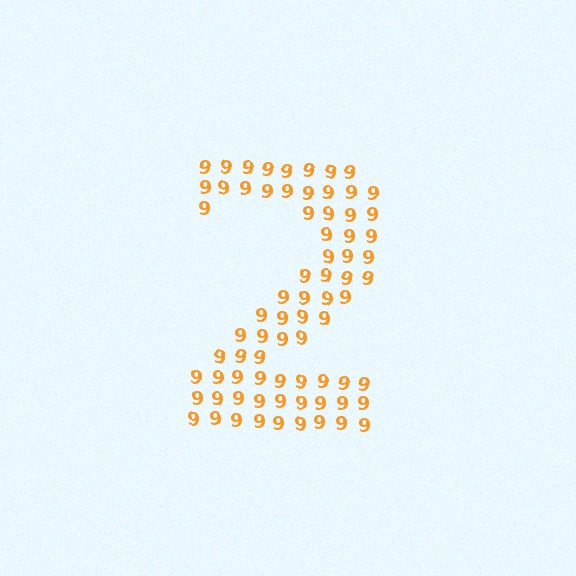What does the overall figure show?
The overall figure shows the digit 2.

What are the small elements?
The small elements are digit 9's.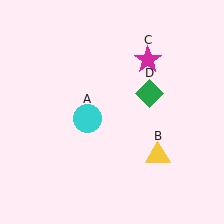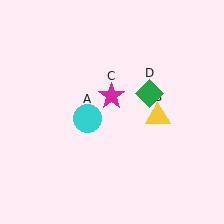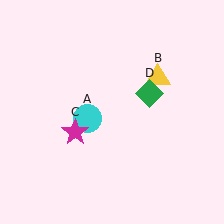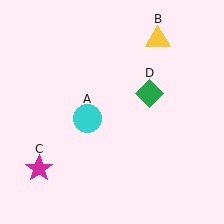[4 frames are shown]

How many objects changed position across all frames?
2 objects changed position: yellow triangle (object B), magenta star (object C).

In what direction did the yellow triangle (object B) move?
The yellow triangle (object B) moved up.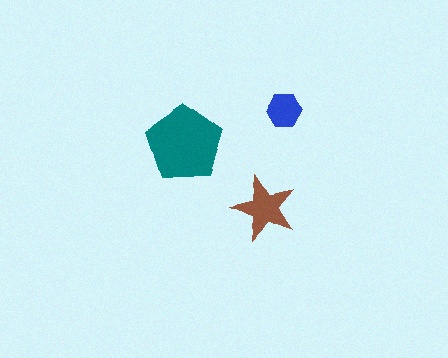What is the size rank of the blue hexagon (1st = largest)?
3rd.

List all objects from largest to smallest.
The teal pentagon, the brown star, the blue hexagon.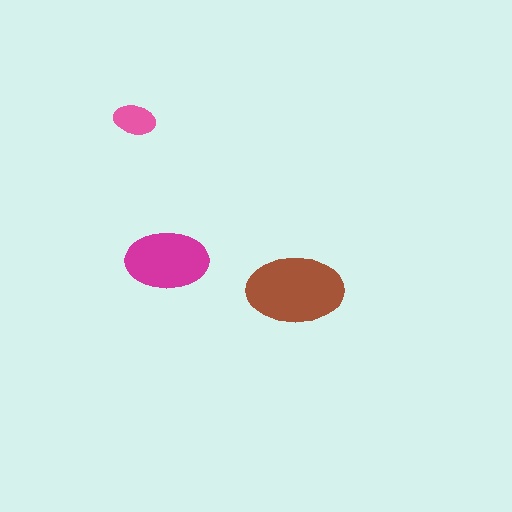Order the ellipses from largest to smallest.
the brown one, the magenta one, the pink one.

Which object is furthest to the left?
The pink ellipse is leftmost.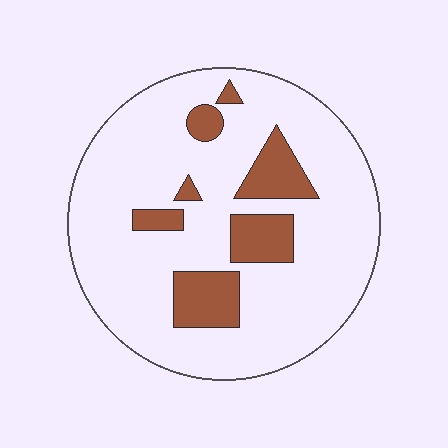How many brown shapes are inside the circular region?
7.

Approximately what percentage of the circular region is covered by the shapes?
Approximately 15%.